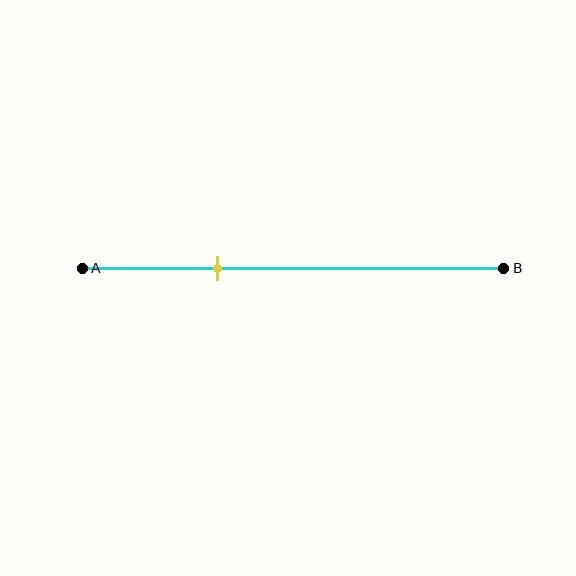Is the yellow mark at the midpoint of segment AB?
No, the mark is at about 30% from A, not at the 50% midpoint.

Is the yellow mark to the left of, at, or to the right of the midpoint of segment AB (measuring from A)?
The yellow mark is to the left of the midpoint of segment AB.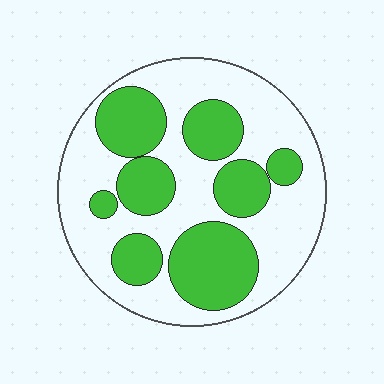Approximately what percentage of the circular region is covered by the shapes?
Approximately 40%.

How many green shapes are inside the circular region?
8.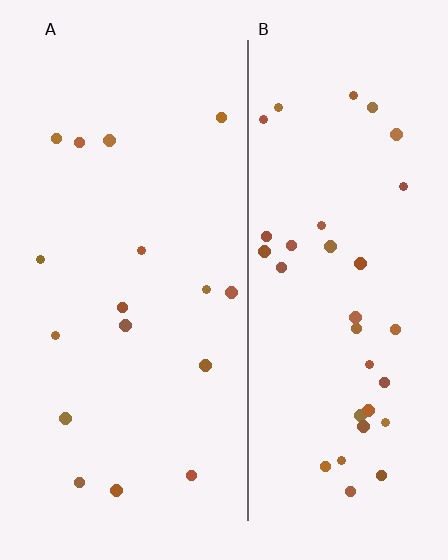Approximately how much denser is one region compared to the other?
Approximately 2.1× — region B over region A.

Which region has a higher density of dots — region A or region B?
B (the right).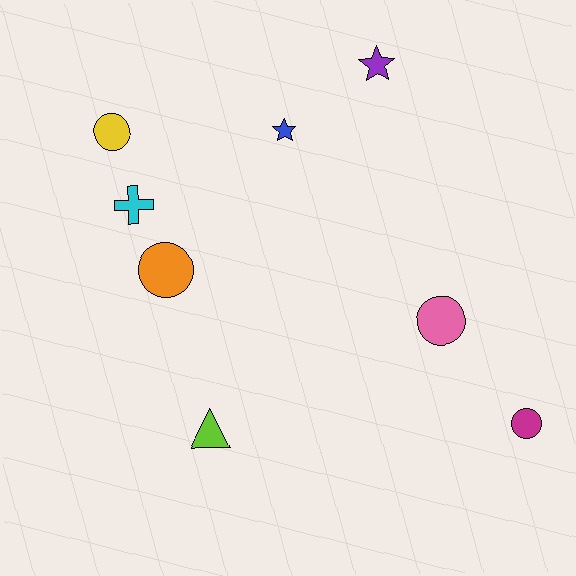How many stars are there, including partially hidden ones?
There are 2 stars.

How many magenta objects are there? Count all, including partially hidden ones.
There is 1 magenta object.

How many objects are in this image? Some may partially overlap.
There are 8 objects.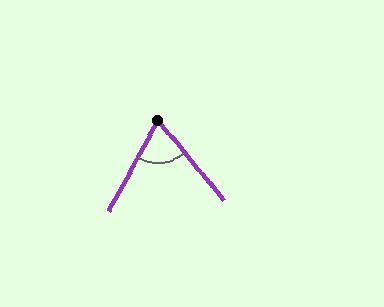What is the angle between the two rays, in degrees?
Approximately 68 degrees.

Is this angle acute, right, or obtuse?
It is acute.